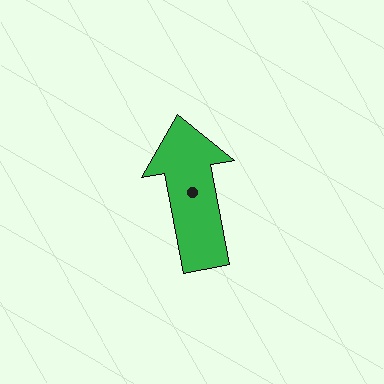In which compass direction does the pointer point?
North.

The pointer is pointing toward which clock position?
Roughly 12 o'clock.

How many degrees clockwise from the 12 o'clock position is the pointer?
Approximately 350 degrees.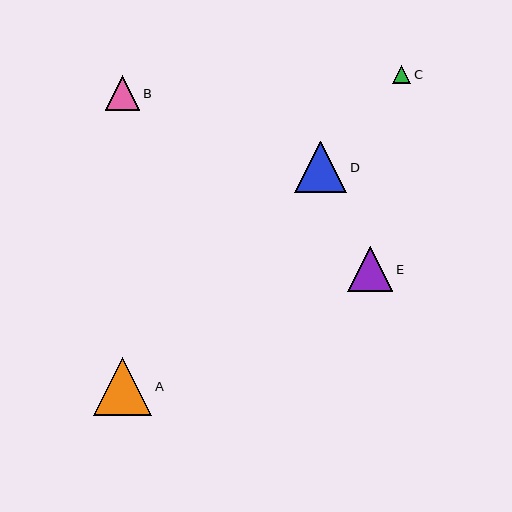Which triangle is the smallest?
Triangle C is the smallest with a size of approximately 18 pixels.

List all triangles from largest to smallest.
From largest to smallest: A, D, E, B, C.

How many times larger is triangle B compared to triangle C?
Triangle B is approximately 1.9 times the size of triangle C.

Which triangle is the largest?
Triangle A is the largest with a size of approximately 58 pixels.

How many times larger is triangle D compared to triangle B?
Triangle D is approximately 1.5 times the size of triangle B.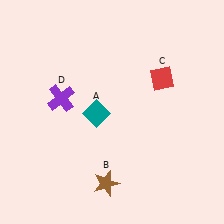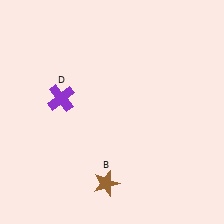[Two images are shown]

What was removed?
The red diamond (C), the teal diamond (A) were removed in Image 2.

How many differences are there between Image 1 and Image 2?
There are 2 differences between the two images.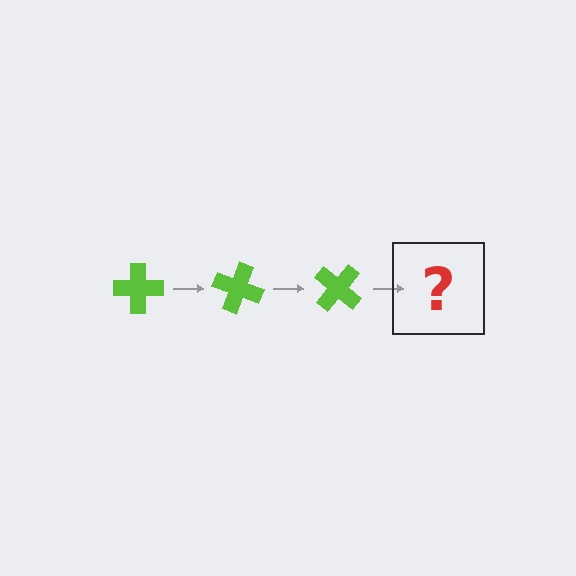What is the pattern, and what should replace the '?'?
The pattern is that the cross rotates 20 degrees each step. The '?' should be a lime cross rotated 60 degrees.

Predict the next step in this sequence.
The next step is a lime cross rotated 60 degrees.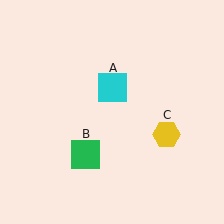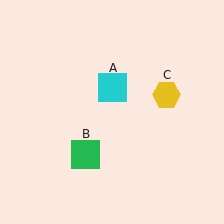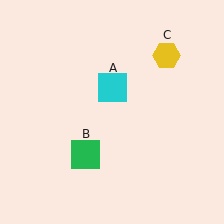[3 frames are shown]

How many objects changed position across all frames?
1 object changed position: yellow hexagon (object C).